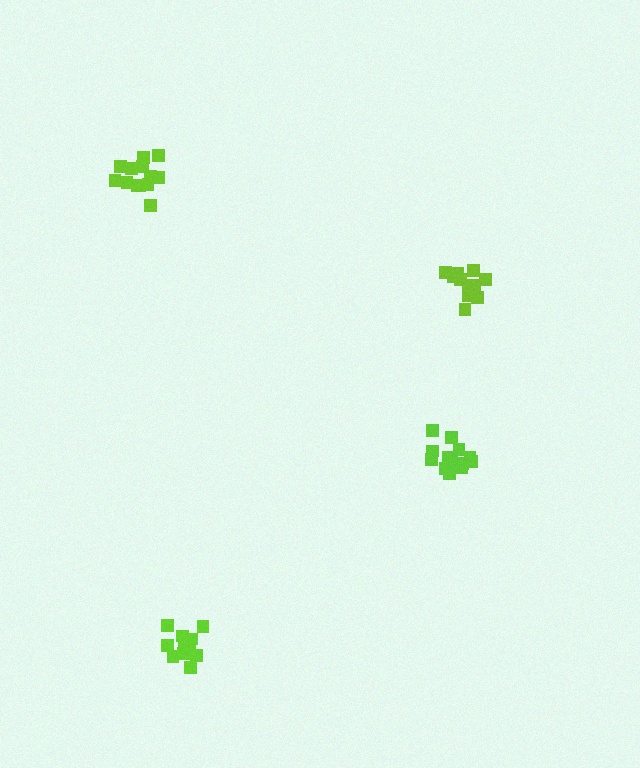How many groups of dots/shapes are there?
There are 4 groups.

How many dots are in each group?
Group 1: 14 dots, Group 2: 13 dots, Group 3: 13 dots, Group 4: 13 dots (53 total).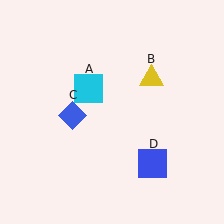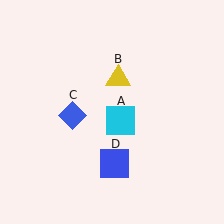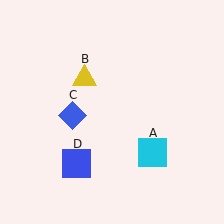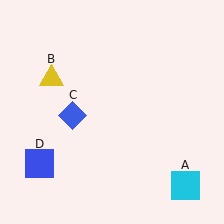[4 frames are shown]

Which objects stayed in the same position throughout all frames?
Blue diamond (object C) remained stationary.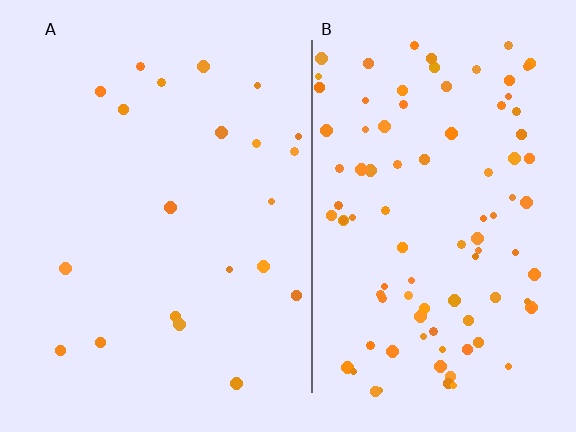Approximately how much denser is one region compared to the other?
Approximately 4.5× — region B over region A.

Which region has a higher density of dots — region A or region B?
B (the right).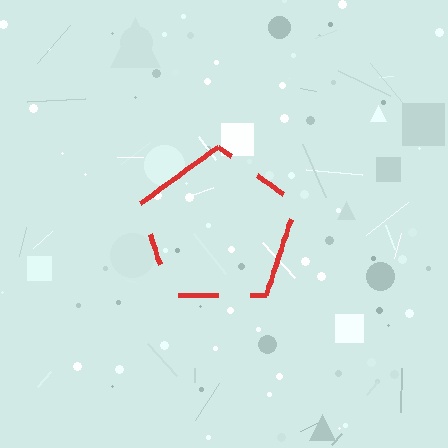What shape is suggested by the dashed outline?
The dashed outline suggests a pentagon.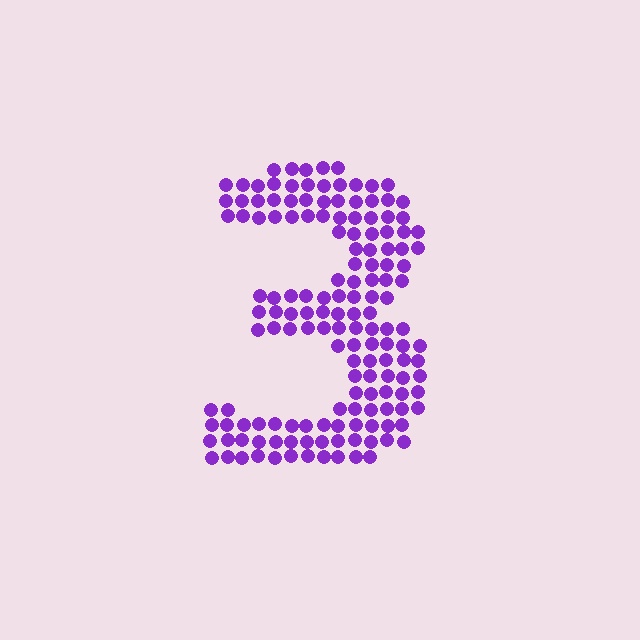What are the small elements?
The small elements are circles.